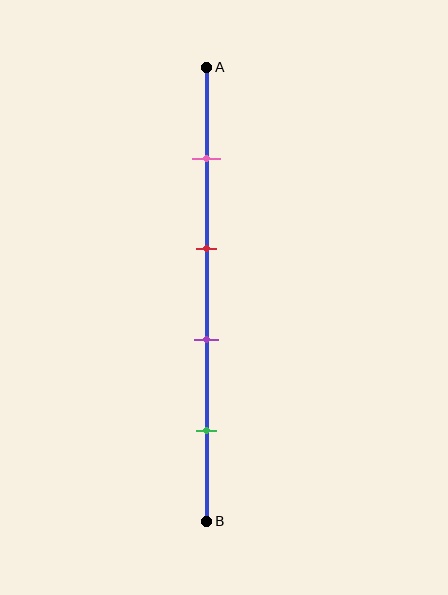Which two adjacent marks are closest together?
The red and purple marks are the closest adjacent pair.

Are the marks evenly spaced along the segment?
Yes, the marks are approximately evenly spaced.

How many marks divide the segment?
There are 4 marks dividing the segment.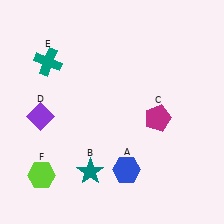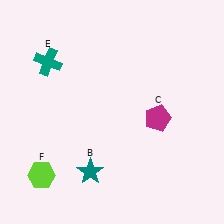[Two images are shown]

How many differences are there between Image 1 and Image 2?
There are 2 differences between the two images.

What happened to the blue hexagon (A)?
The blue hexagon (A) was removed in Image 2. It was in the bottom-right area of Image 1.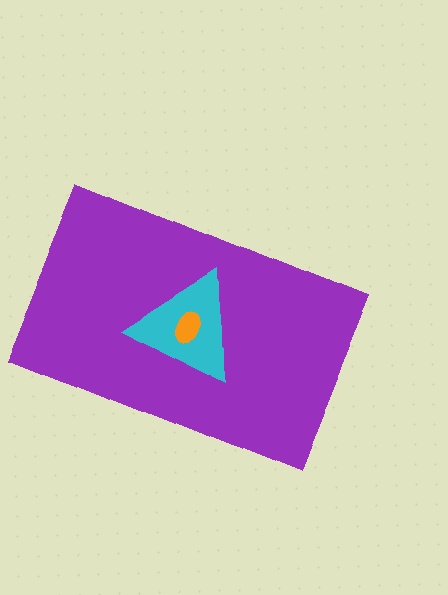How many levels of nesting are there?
3.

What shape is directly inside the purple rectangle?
The cyan triangle.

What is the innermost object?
The orange ellipse.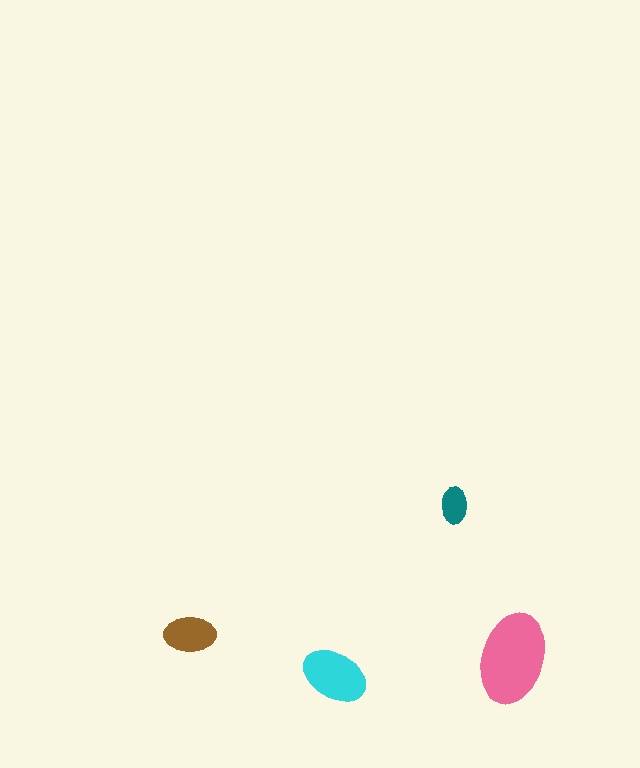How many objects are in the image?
There are 4 objects in the image.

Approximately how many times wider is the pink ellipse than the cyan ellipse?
About 1.5 times wider.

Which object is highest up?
The teal ellipse is topmost.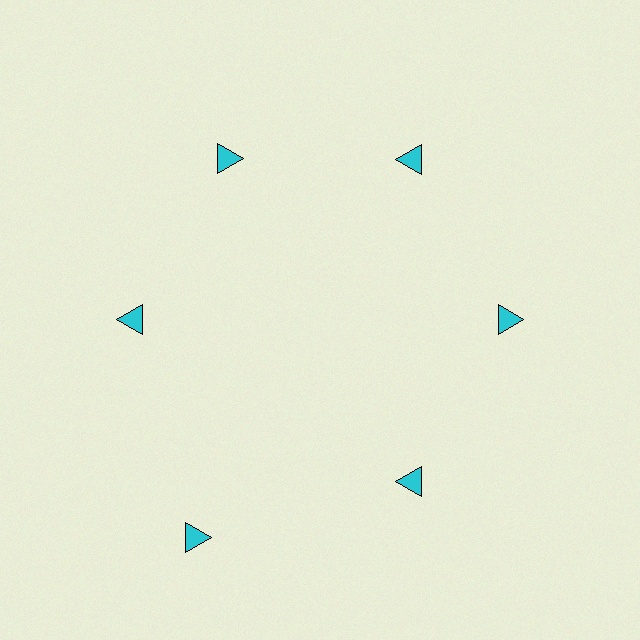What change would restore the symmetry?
The symmetry would be restored by moving it inward, back onto the ring so that all 6 triangles sit at equal angles and equal distance from the center.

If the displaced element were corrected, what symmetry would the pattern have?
It would have 6-fold rotational symmetry — the pattern would map onto itself every 60 degrees.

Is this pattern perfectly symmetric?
No. The 6 cyan triangles are arranged in a ring, but one element near the 7 o'clock position is pushed outward from the center, breaking the 6-fold rotational symmetry.